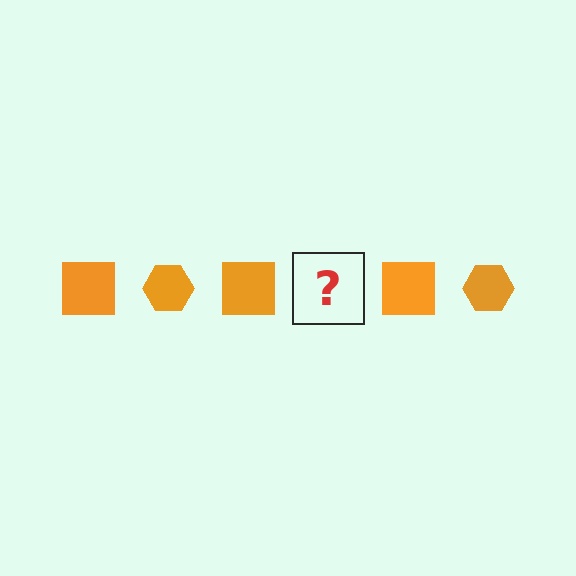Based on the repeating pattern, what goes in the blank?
The blank should be an orange hexagon.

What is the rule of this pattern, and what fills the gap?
The rule is that the pattern cycles through square, hexagon shapes in orange. The gap should be filled with an orange hexagon.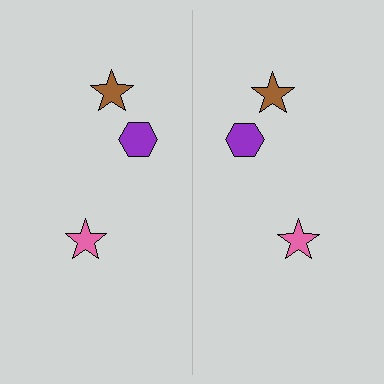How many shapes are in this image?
There are 6 shapes in this image.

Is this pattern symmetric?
Yes, this pattern has bilateral (reflection) symmetry.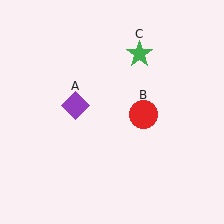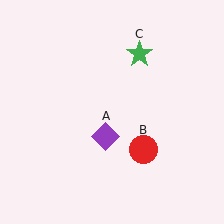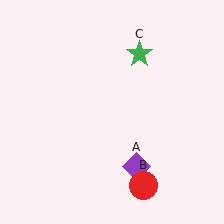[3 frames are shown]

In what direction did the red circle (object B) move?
The red circle (object B) moved down.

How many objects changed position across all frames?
2 objects changed position: purple diamond (object A), red circle (object B).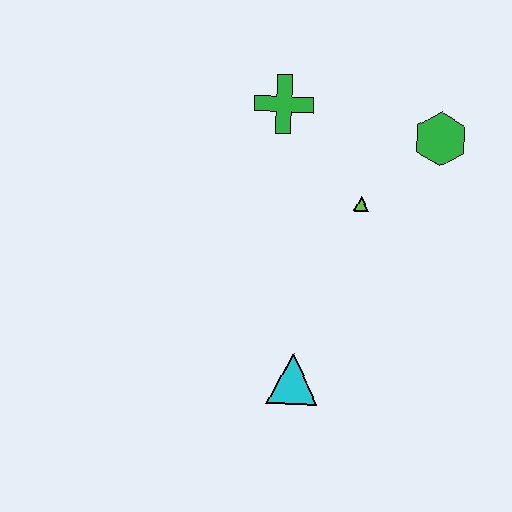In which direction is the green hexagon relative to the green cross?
The green hexagon is to the right of the green cross.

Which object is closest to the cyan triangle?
The lime triangle is closest to the cyan triangle.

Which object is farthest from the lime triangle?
The cyan triangle is farthest from the lime triangle.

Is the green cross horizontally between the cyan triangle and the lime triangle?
No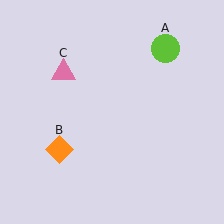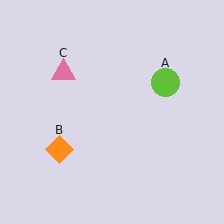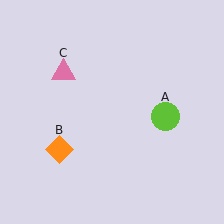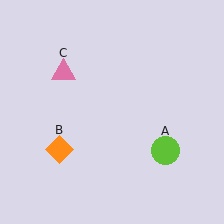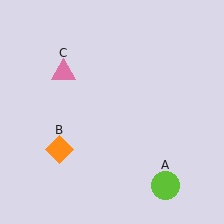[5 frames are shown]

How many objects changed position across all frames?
1 object changed position: lime circle (object A).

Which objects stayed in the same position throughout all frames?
Orange diamond (object B) and pink triangle (object C) remained stationary.